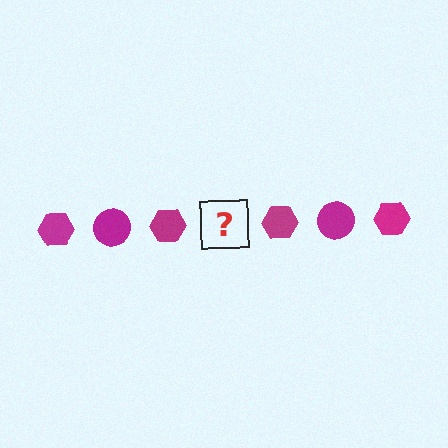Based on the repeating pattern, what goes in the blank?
The blank should be a magenta circle.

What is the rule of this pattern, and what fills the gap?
The rule is that the pattern cycles through hexagon, circle shapes in magenta. The gap should be filled with a magenta circle.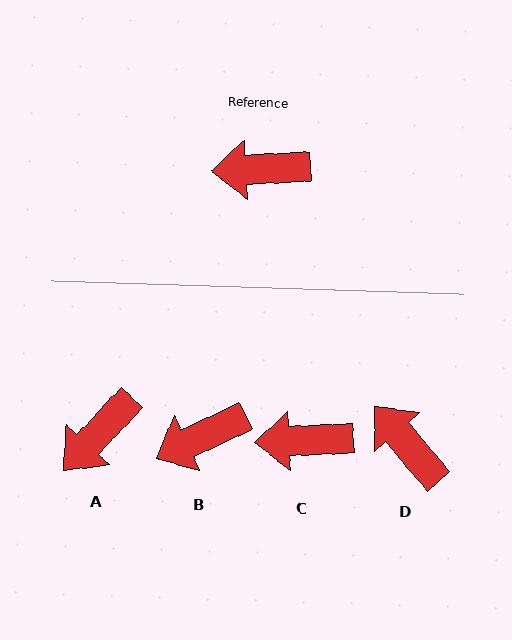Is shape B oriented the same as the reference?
No, it is off by about 22 degrees.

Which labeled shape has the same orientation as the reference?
C.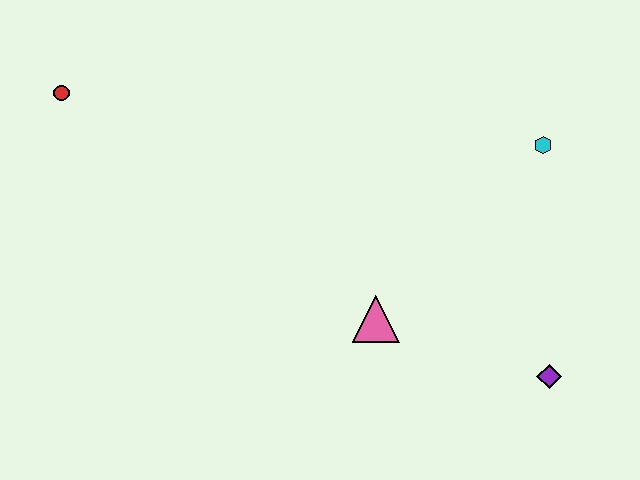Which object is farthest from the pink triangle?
The red circle is farthest from the pink triangle.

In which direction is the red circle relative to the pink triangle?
The red circle is to the left of the pink triangle.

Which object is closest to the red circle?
The pink triangle is closest to the red circle.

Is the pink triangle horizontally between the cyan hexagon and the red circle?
Yes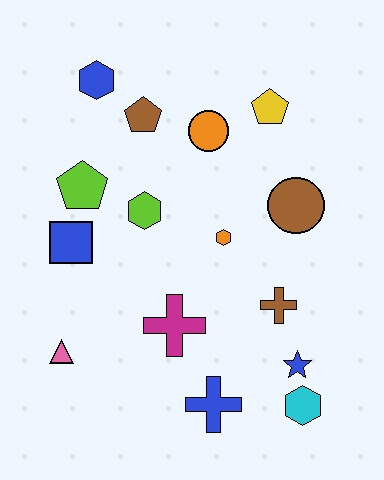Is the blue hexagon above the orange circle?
Yes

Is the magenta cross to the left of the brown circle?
Yes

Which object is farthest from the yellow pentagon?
The pink triangle is farthest from the yellow pentagon.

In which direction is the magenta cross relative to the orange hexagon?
The magenta cross is below the orange hexagon.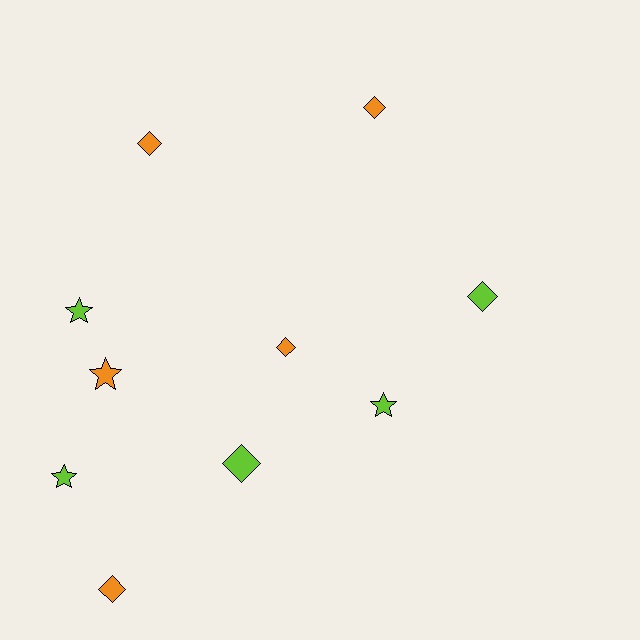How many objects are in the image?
There are 10 objects.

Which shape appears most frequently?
Diamond, with 6 objects.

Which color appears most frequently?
Orange, with 5 objects.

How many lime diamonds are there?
There are 2 lime diamonds.